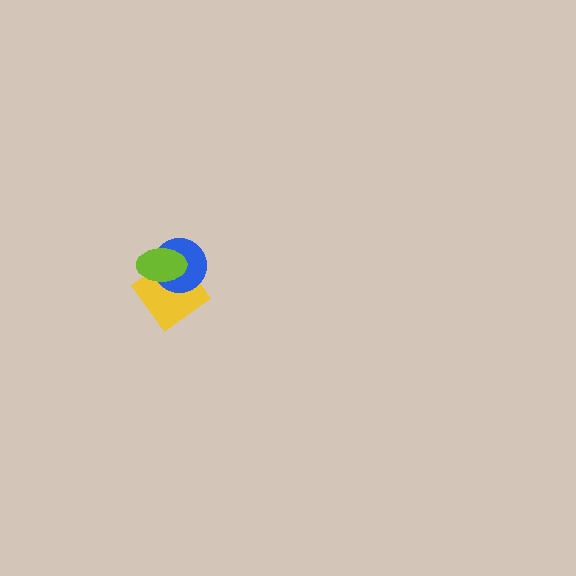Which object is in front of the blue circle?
The lime ellipse is in front of the blue circle.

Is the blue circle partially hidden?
Yes, it is partially covered by another shape.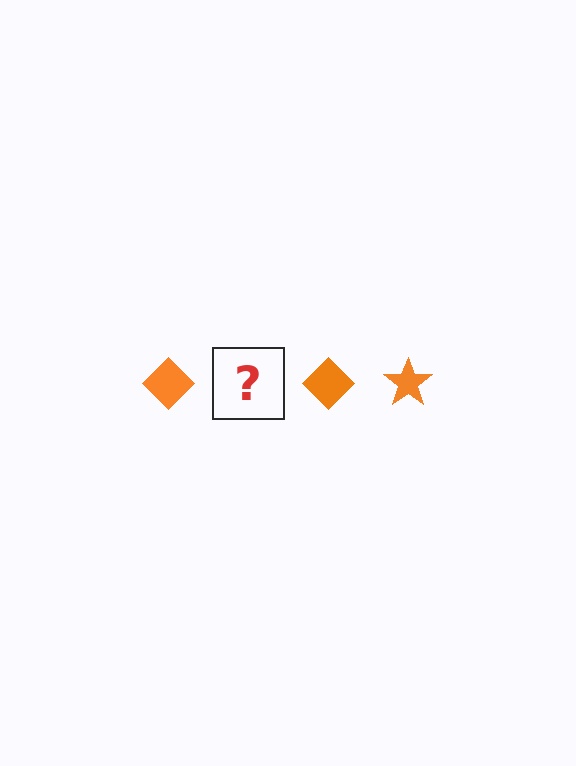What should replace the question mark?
The question mark should be replaced with an orange star.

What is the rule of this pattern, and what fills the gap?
The rule is that the pattern cycles through diamond, star shapes in orange. The gap should be filled with an orange star.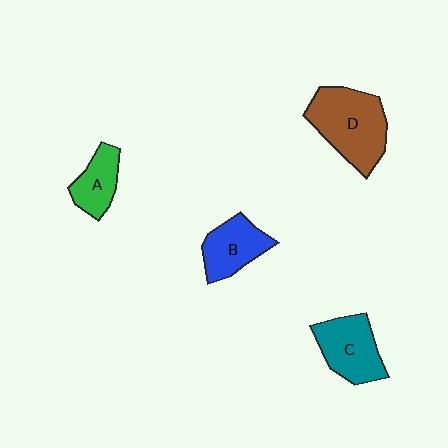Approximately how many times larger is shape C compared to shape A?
Approximately 1.5 times.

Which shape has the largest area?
Shape D (brown).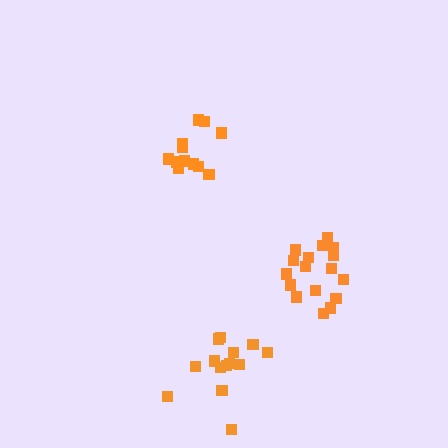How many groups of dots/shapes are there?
There are 3 groups.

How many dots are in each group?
Group 1: 12 dots, Group 2: 15 dots, Group 3: 17 dots (44 total).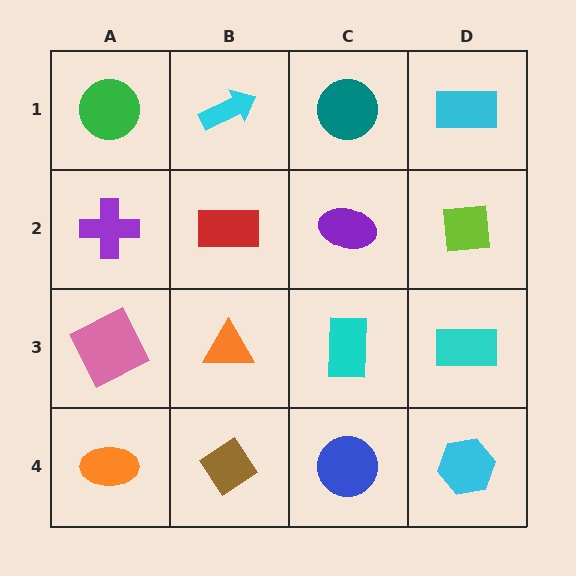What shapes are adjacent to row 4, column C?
A cyan rectangle (row 3, column C), a brown diamond (row 4, column B), a cyan hexagon (row 4, column D).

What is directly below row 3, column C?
A blue circle.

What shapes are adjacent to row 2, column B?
A cyan arrow (row 1, column B), an orange triangle (row 3, column B), a purple cross (row 2, column A), a purple ellipse (row 2, column C).